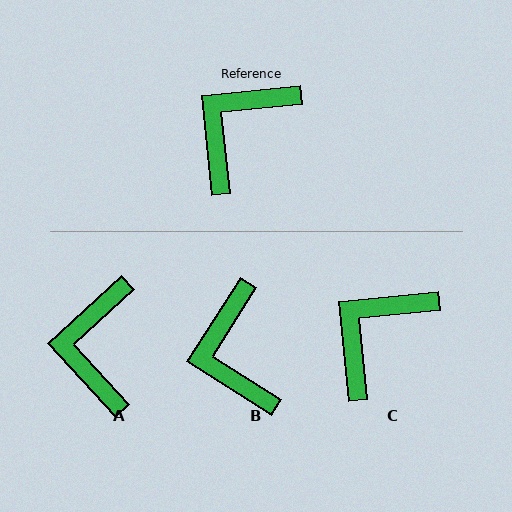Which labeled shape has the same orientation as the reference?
C.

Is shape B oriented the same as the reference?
No, it is off by about 52 degrees.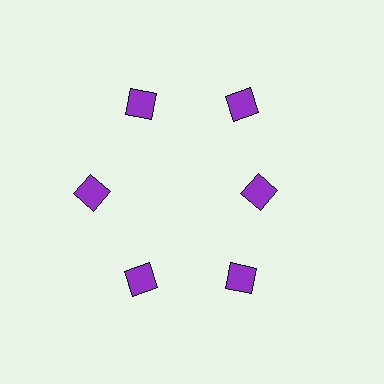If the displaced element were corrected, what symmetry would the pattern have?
It would have 6-fold rotational symmetry — the pattern would map onto itself every 60 degrees.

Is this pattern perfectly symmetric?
No. The 6 purple diamonds are arranged in a ring, but one element near the 3 o'clock position is pulled inward toward the center, breaking the 6-fold rotational symmetry.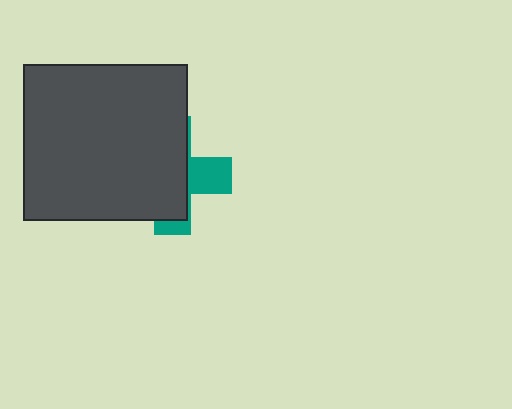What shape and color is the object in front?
The object in front is a dark gray rectangle.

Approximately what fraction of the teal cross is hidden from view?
Roughly 68% of the teal cross is hidden behind the dark gray rectangle.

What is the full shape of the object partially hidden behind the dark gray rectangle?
The partially hidden object is a teal cross.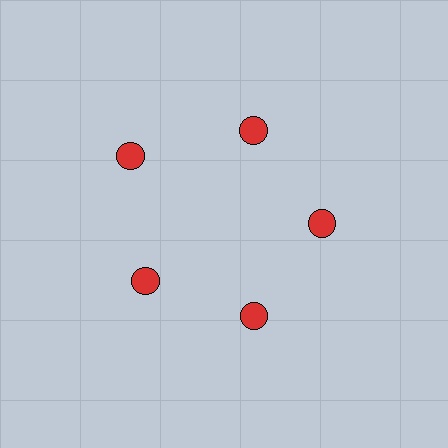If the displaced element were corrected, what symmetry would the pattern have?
It would have 5-fold rotational symmetry — the pattern would map onto itself every 72 degrees.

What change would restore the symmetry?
The symmetry would be restored by moving it inward, back onto the ring so that all 5 circles sit at equal angles and equal distance from the center.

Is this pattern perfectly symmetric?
No. The 5 red circles are arranged in a ring, but one element near the 10 o'clock position is pushed outward from the center, breaking the 5-fold rotational symmetry.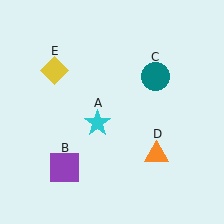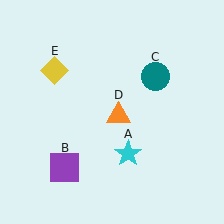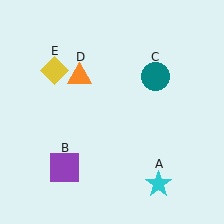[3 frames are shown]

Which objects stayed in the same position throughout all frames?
Purple square (object B) and teal circle (object C) and yellow diamond (object E) remained stationary.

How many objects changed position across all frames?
2 objects changed position: cyan star (object A), orange triangle (object D).